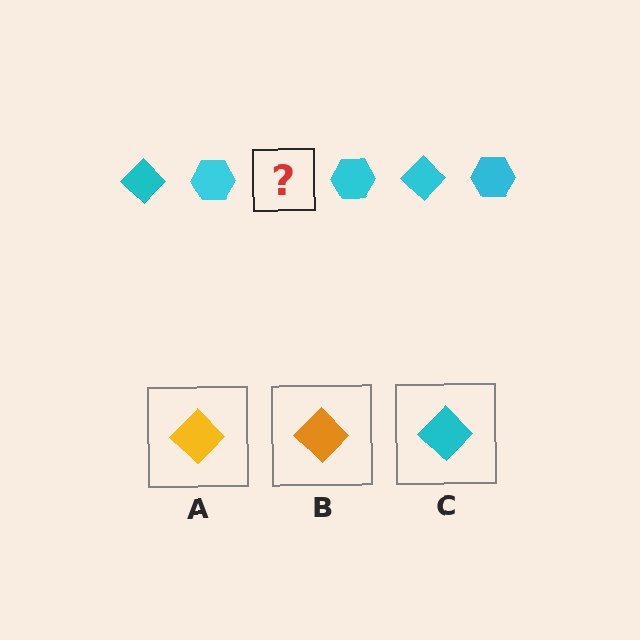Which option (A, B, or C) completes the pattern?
C.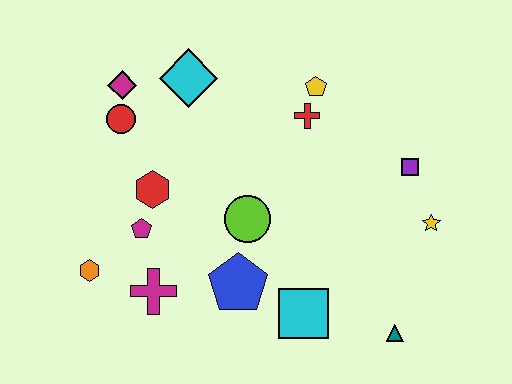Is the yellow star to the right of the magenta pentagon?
Yes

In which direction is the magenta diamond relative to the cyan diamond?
The magenta diamond is to the left of the cyan diamond.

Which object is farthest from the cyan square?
The magenta diamond is farthest from the cyan square.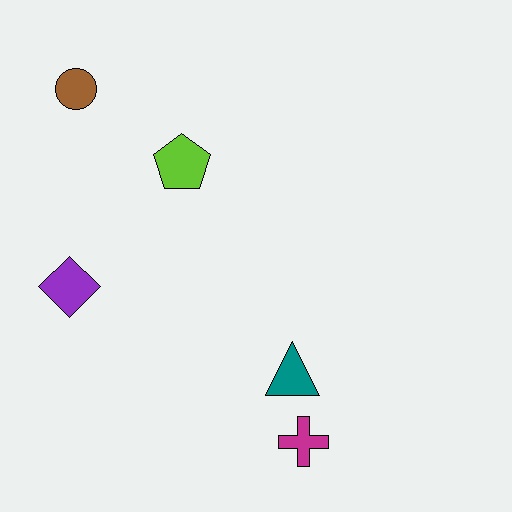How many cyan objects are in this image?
There are no cyan objects.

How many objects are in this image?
There are 5 objects.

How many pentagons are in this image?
There is 1 pentagon.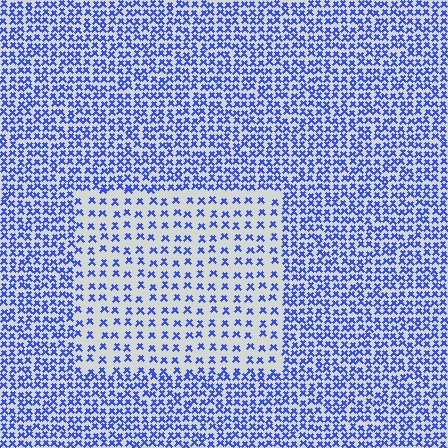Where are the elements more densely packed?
The elements are more densely packed outside the rectangle boundary.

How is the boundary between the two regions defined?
The boundary is defined by a change in element density (approximately 2.2x ratio). All elements are the same color, size, and shape.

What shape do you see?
I see a rectangle.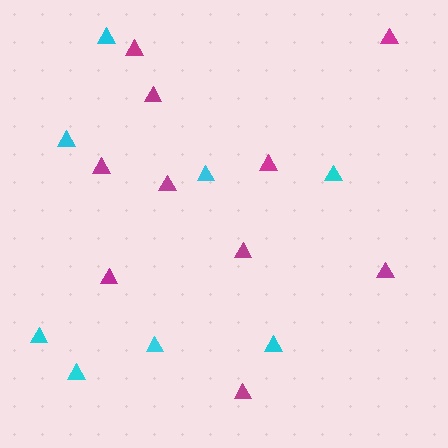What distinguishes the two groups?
There are 2 groups: one group of cyan triangles (8) and one group of magenta triangles (10).